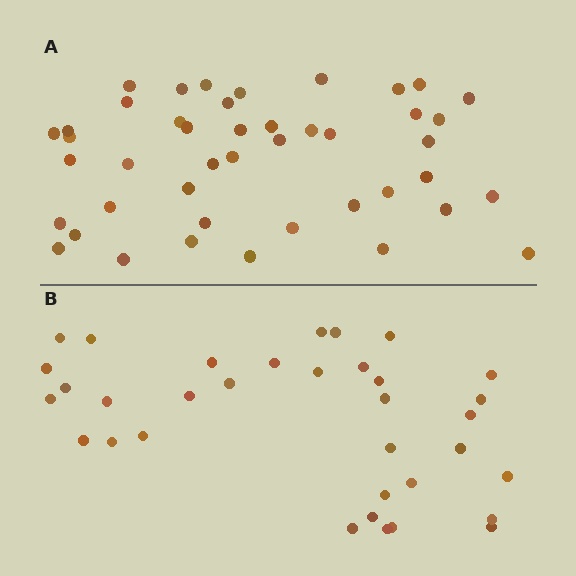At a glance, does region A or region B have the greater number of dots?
Region A (the top region) has more dots.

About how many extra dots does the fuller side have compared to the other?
Region A has roughly 10 or so more dots than region B.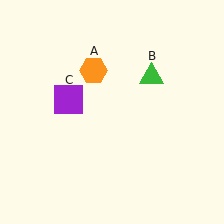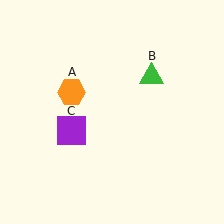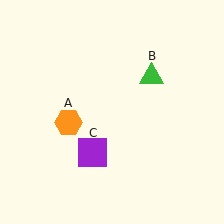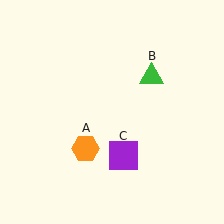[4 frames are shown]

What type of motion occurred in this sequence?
The orange hexagon (object A), purple square (object C) rotated counterclockwise around the center of the scene.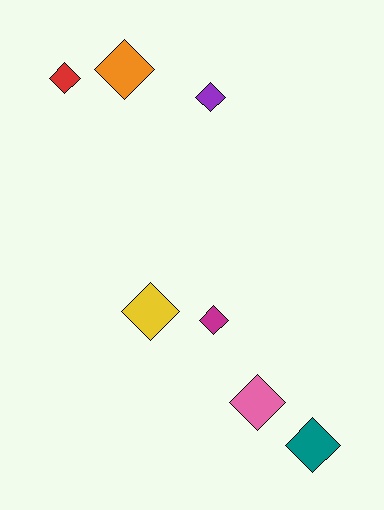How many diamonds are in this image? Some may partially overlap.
There are 7 diamonds.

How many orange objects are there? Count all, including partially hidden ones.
There is 1 orange object.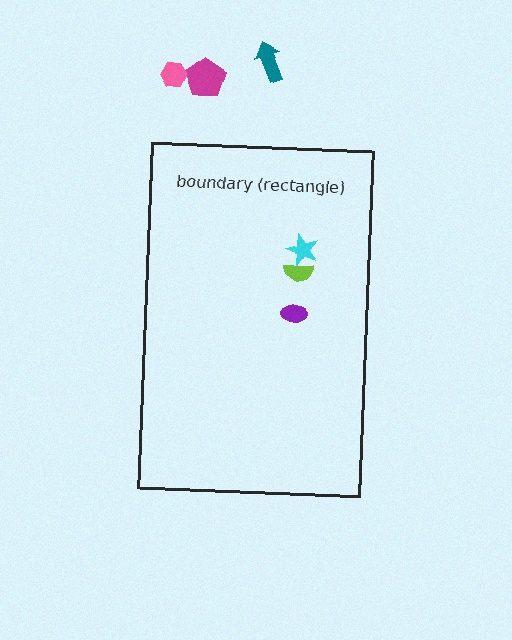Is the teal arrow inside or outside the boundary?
Outside.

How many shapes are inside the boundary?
3 inside, 3 outside.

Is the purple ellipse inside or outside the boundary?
Inside.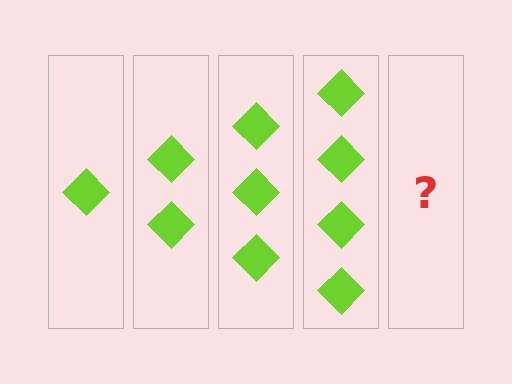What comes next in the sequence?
The next element should be 5 diamonds.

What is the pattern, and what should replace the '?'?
The pattern is that each step adds one more diamond. The '?' should be 5 diamonds.